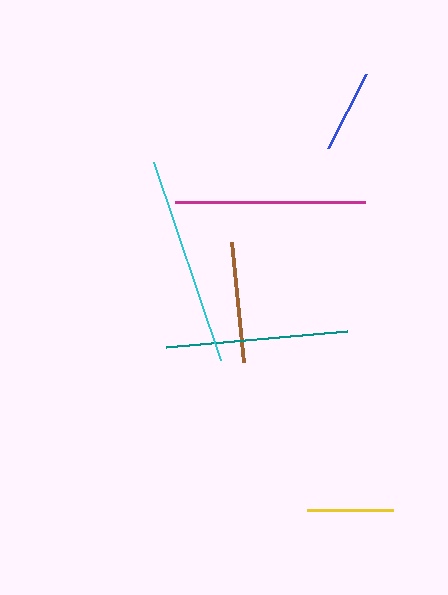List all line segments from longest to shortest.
From longest to shortest: cyan, magenta, teal, brown, yellow, blue.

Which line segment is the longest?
The cyan line is the longest at approximately 209 pixels.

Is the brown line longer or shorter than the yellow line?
The brown line is longer than the yellow line.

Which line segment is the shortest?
The blue line is the shortest at approximately 84 pixels.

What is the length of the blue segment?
The blue segment is approximately 84 pixels long.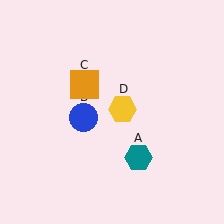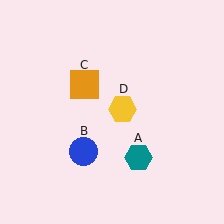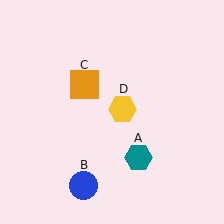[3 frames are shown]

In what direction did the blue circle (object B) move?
The blue circle (object B) moved down.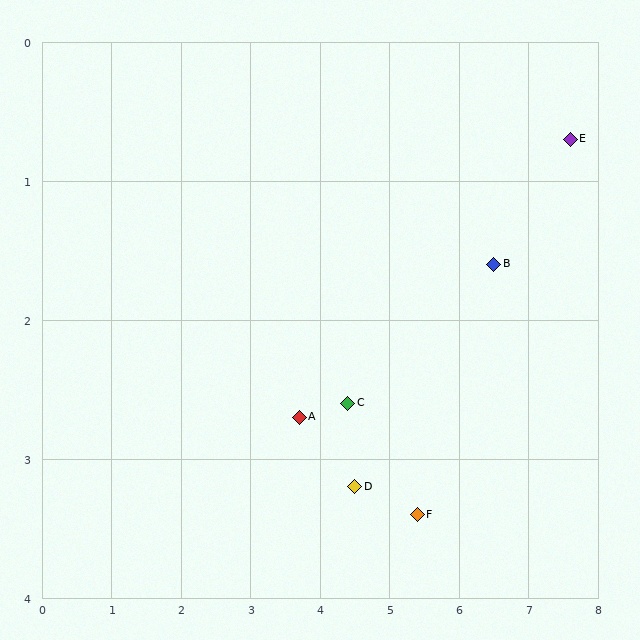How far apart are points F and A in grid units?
Points F and A are about 1.8 grid units apart.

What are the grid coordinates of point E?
Point E is at approximately (7.6, 0.7).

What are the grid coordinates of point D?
Point D is at approximately (4.5, 3.2).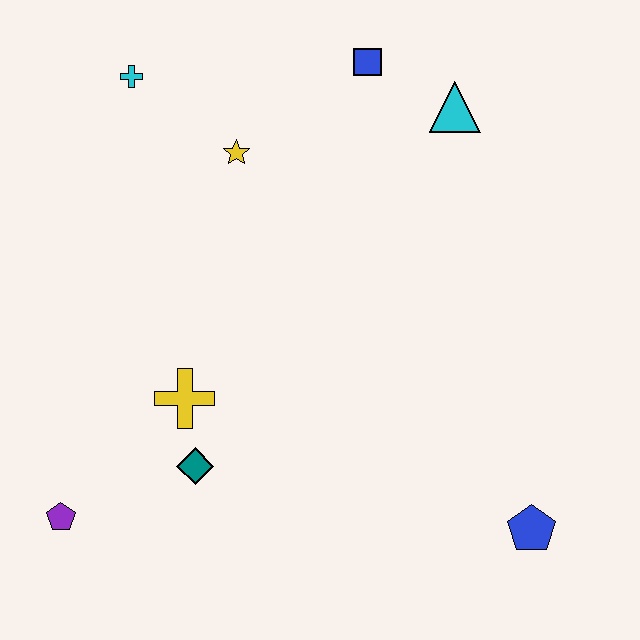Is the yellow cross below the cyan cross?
Yes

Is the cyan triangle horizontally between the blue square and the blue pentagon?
Yes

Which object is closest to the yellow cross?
The teal diamond is closest to the yellow cross.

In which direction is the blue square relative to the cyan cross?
The blue square is to the right of the cyan cross.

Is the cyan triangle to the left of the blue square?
No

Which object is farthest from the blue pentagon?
The cyan cross is farthest from the blue pentagon.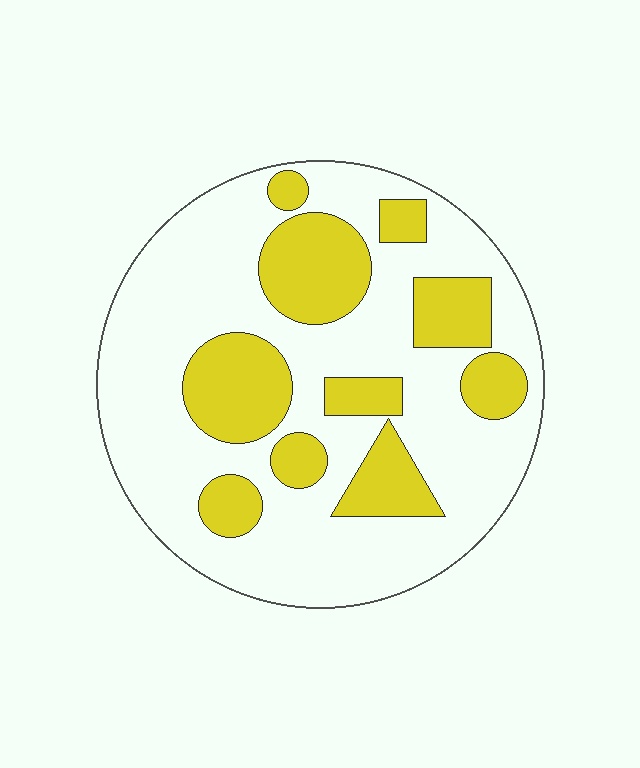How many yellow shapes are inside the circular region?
10.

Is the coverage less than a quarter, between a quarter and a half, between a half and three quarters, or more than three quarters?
Between a quarter and a half.